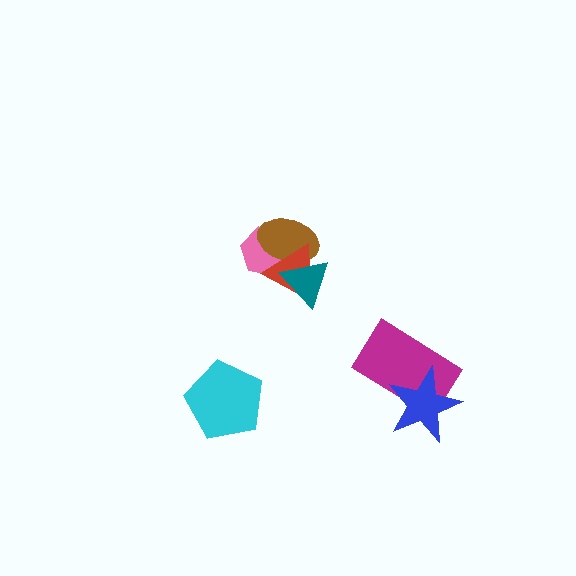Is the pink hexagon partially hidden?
Yes, it is partially covered by another shape.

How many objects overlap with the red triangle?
3 objects overlap with the red triangle.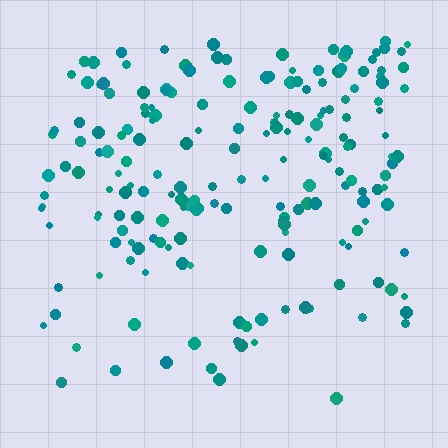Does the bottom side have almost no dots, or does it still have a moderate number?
Still a moderate number, just noticeably fewer than the top.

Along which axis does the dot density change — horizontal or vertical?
Vertical.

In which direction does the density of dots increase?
From bottom to top, with the top side densest.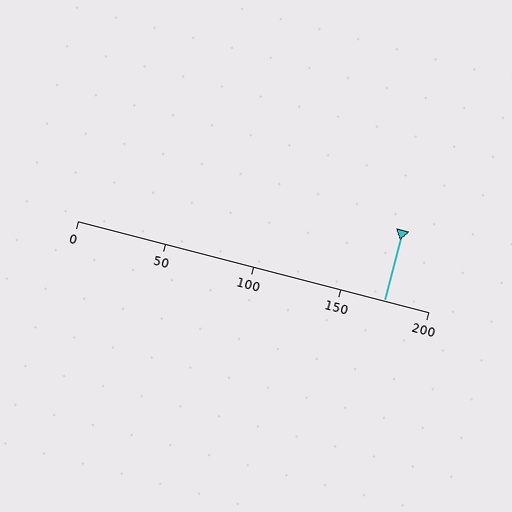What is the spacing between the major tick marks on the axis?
The major ticks are spaced 50 apart.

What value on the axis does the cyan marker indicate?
The marker indicates approximately 175.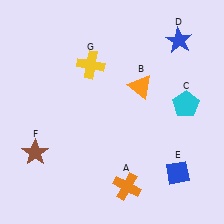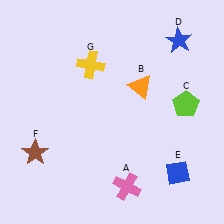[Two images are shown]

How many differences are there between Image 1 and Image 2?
There are 2 differences between the two images.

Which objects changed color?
A changed from orange to pink. C changed from cyan to lime.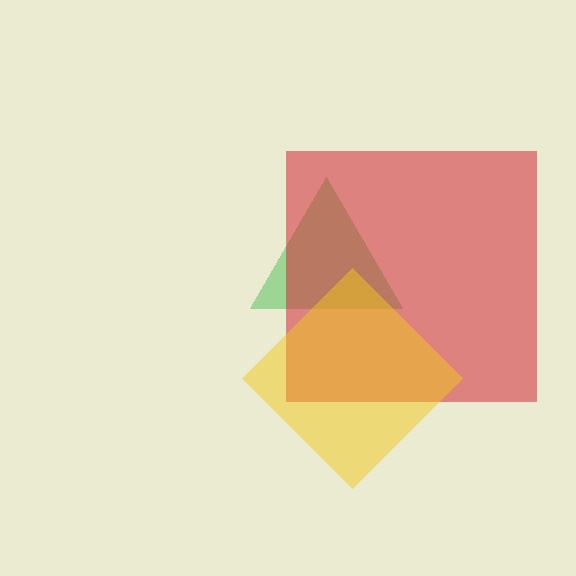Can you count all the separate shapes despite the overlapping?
Yes, there are 3 separate shapes.